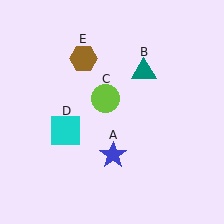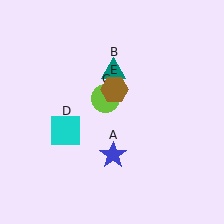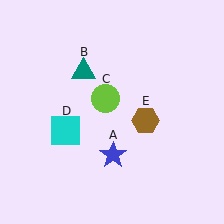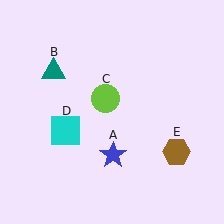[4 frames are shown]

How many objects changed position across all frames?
2 objects changed position: teal triangle (object B), brown hexagon (object E).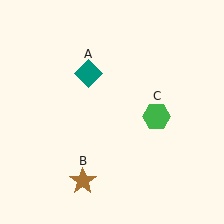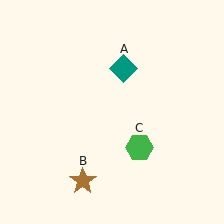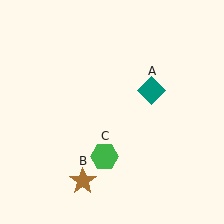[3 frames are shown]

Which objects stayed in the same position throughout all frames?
Brown star (object B) remained stationary.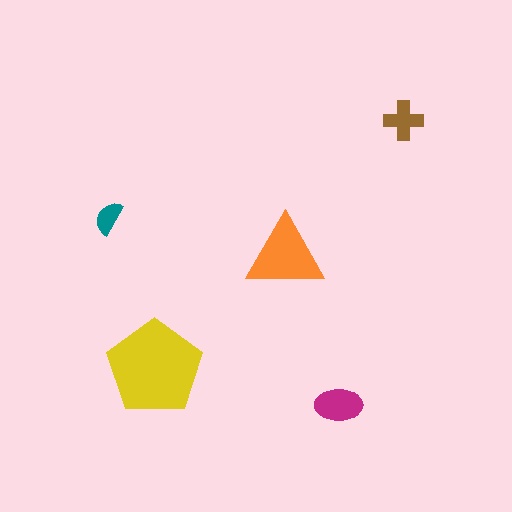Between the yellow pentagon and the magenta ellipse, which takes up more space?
The yellow pentagon.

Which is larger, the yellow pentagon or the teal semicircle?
The yellow pentagon.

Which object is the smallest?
The teal semicircle.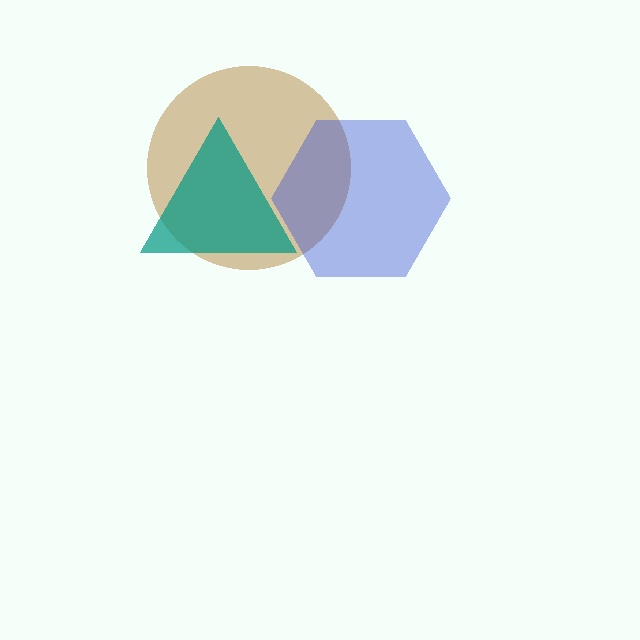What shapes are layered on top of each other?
The layered shapes are: a brown circle, a teal triangle, a blue hexagon.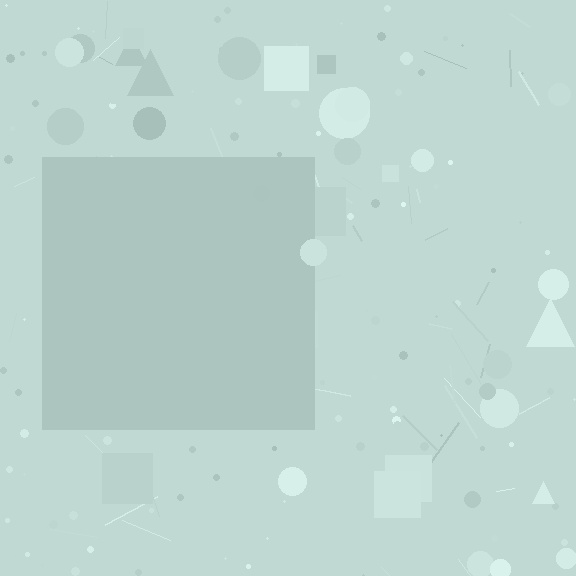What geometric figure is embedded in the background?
A square is embedded in the background.